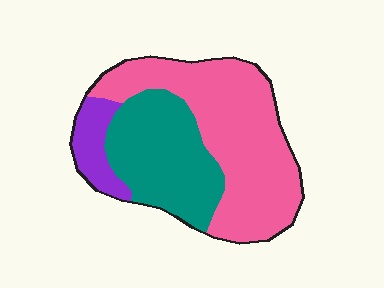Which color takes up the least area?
Purple, at roughly 10%.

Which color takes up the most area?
Pink, at roughly 55%.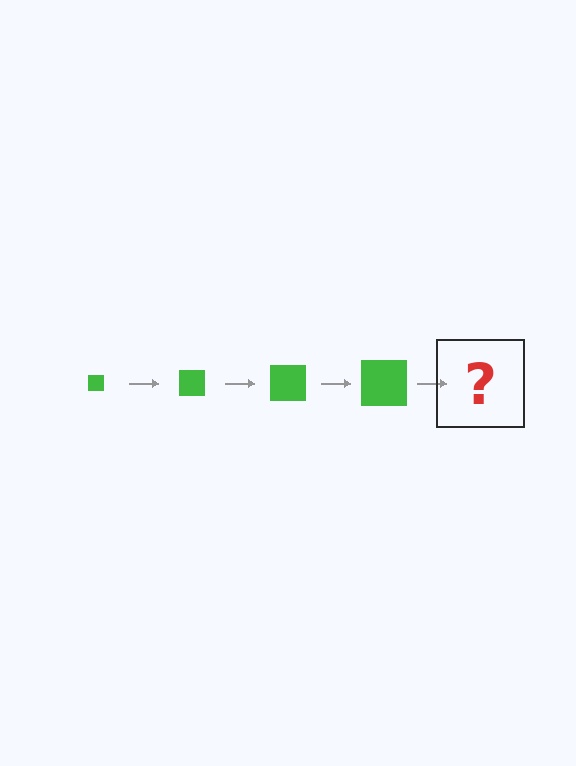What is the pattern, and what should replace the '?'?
The pattern is that the square gets progressively larger each step. The '?' should be a green square, larger than the previous one.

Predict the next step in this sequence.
The next step is a green square, larger than the previous one.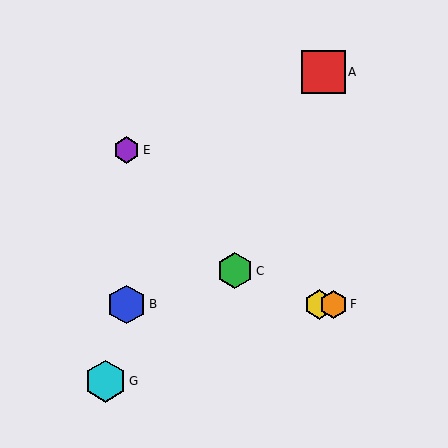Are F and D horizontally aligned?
Yes, both are at y≈304.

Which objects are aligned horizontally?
Objects B, D, F are aligned horizontally.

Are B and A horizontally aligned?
No, B is at y≈304 and A is at y≈72.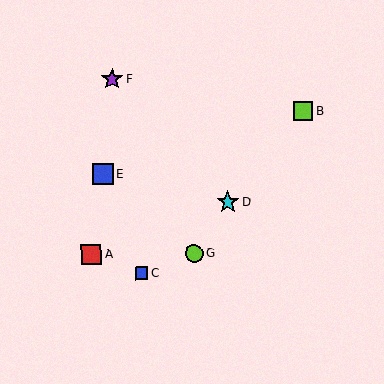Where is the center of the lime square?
The center of the lime square is at (303, 111).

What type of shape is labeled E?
Shape E is a blue square.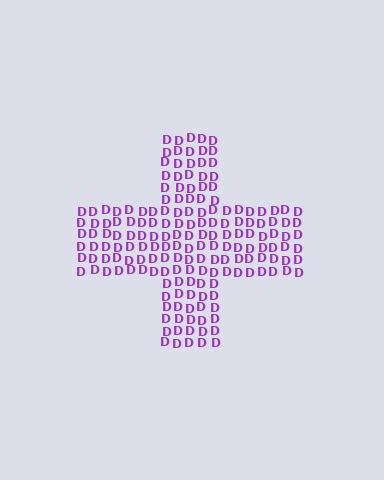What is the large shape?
The large shape is a cross.